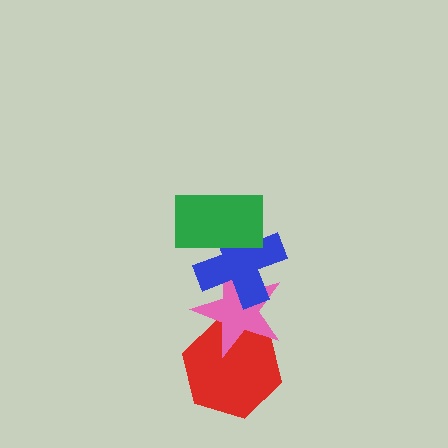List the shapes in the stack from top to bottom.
From top to bottom: the green rectangle, the blue cross, the pink star, the red hexagon.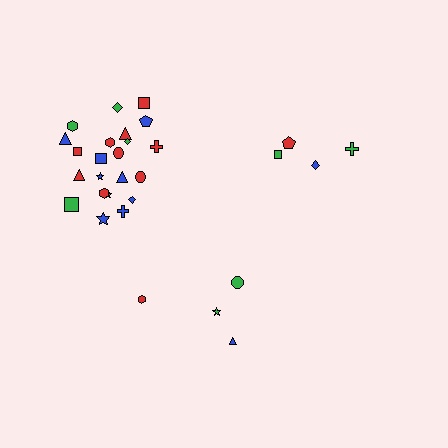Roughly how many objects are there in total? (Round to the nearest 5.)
Roughly 30 objects in total.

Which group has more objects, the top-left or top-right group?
The top-left group.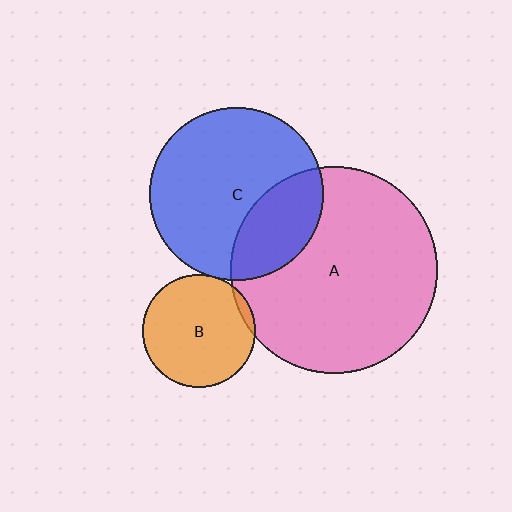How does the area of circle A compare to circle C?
Approximately 1.4 times.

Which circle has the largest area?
Circle A (pink).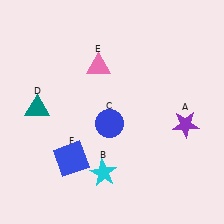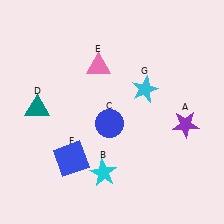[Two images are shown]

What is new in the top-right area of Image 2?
A cyan star (G) was added in the top-right area of Image 2.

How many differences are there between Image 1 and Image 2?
There is 1 difference between the two images.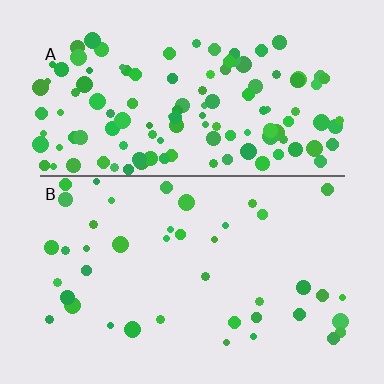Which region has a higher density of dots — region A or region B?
A (the top).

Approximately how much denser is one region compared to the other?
Approximately 3.1× — region A over region B.